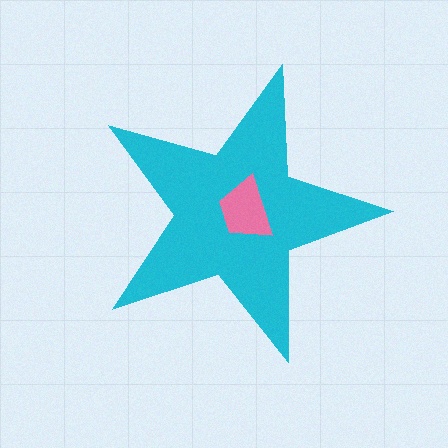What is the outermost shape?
The cyan star.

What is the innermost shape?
The pink trapezoid.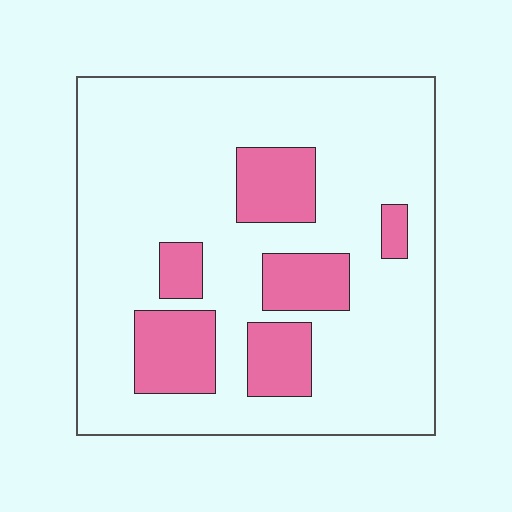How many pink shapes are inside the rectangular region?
6.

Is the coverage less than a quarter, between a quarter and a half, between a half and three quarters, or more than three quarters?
Less than a quarter.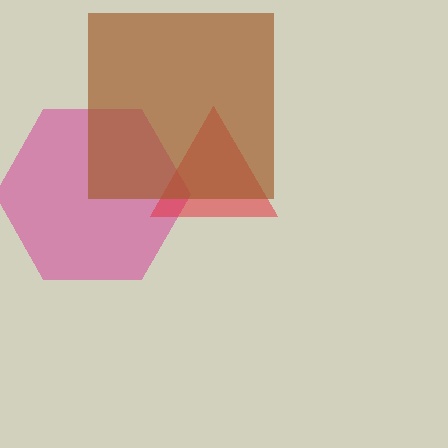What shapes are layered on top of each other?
The layered shapes are: a magenta hexagon, a red triangle, a brown square.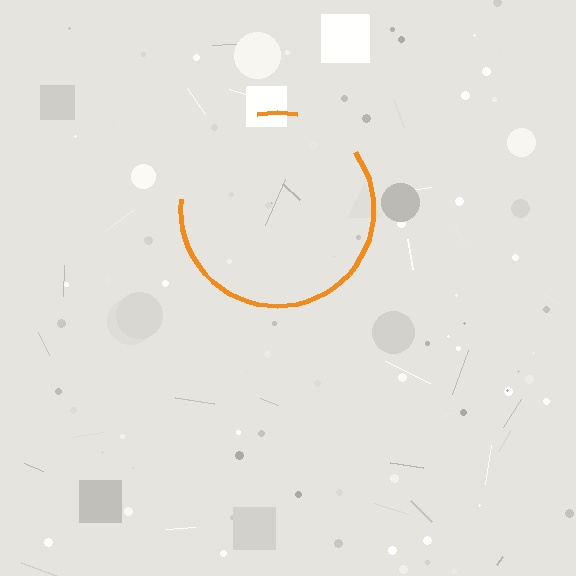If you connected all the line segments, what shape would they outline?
They would outline a circle.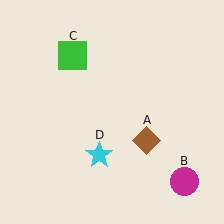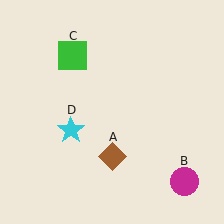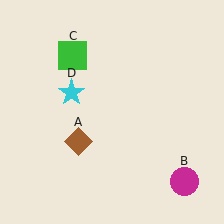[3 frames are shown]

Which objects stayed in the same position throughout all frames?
Magenta circle (object B) and green square (object C) remained stationary.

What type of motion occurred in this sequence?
The brown diamond (object A), cyan star (object D) rotated clockwise around the center of the scene.